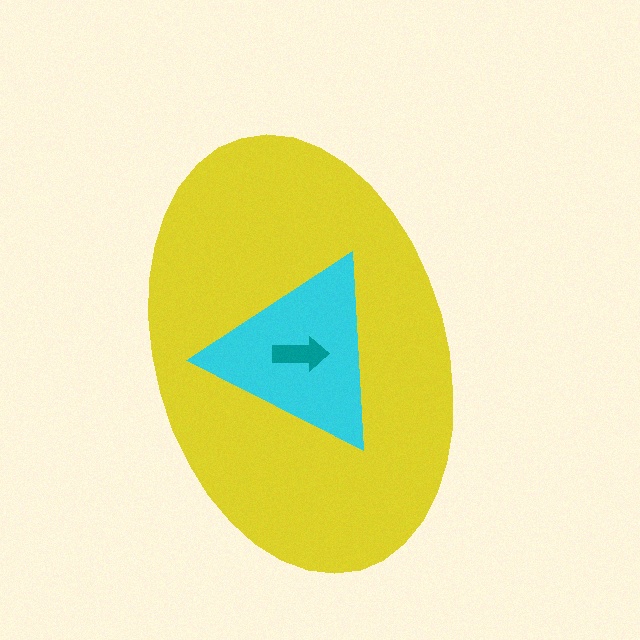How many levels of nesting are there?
3.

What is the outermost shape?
The yellow ellipse.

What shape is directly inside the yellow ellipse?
The cyan triangle.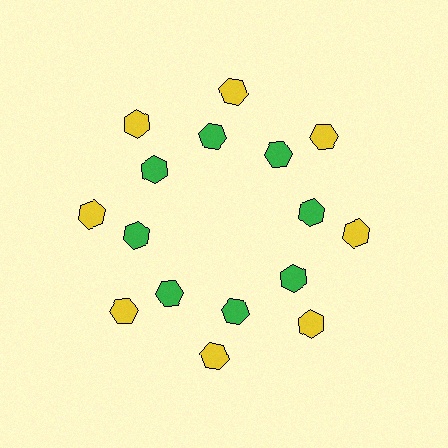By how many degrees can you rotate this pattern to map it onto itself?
The pattern maps onto itself every 45 degrees of rotation.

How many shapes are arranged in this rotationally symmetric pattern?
There are 16 shapes, arranged in 8 groups of 2.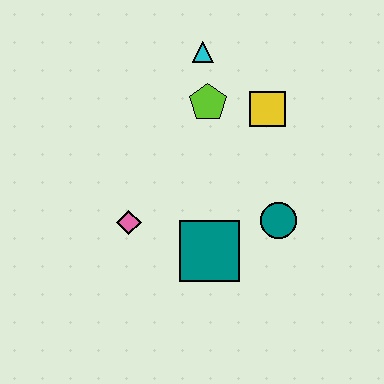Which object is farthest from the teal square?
The cyan triangle is farthest from the teal square.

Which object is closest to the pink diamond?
The teal square is closest to the pink diamond.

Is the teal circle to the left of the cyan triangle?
No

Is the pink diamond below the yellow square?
Yes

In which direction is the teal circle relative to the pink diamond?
The teal circle is to the right of the pink diamond.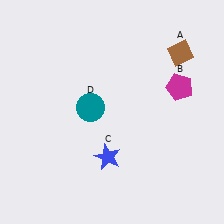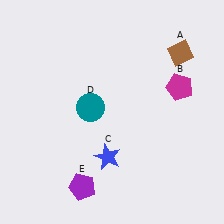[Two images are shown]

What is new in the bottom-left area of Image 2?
A purple pentagon (E) was added in the bottom-left area of Image 2.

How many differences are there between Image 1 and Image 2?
There is 1 difference between the two images.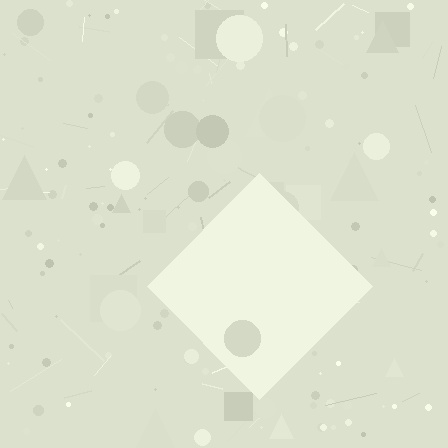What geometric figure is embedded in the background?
A diamond is embedded in the background.